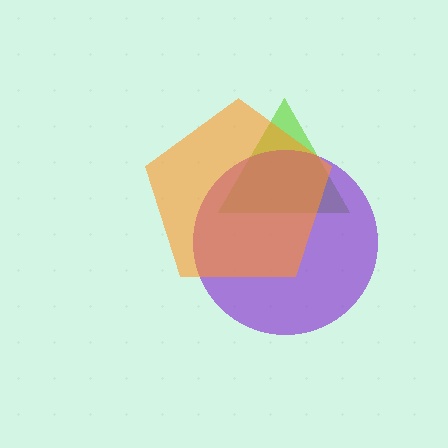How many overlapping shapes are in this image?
There are 3 overlapping shapes in the image.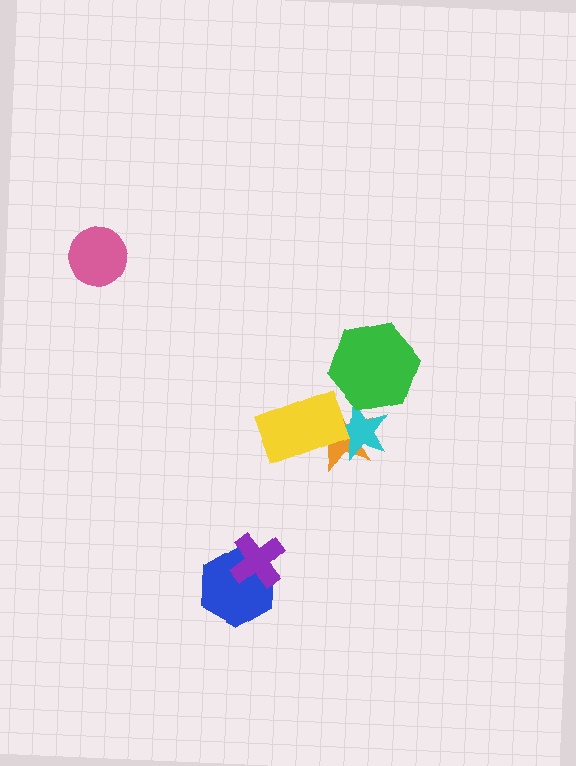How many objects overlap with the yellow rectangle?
2 objects overlap with the yellow rectangle.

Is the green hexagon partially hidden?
No, no other shape covers it.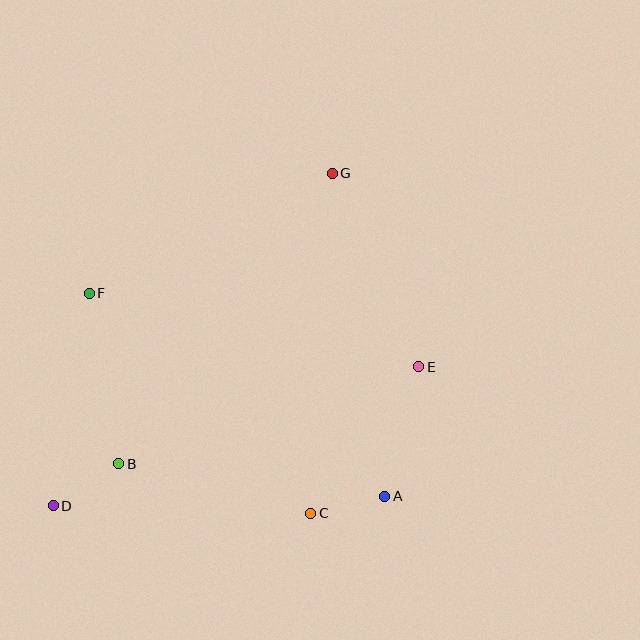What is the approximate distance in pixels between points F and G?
The distance between F and G is approximately 271 pixels.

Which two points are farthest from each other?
Points D and G are farthest from each other.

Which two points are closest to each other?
Points A and C are closest to each other.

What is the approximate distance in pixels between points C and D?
The distance between C and D is approximately 257 pixels.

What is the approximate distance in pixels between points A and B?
The distance between A and B is approximately 268 pixels.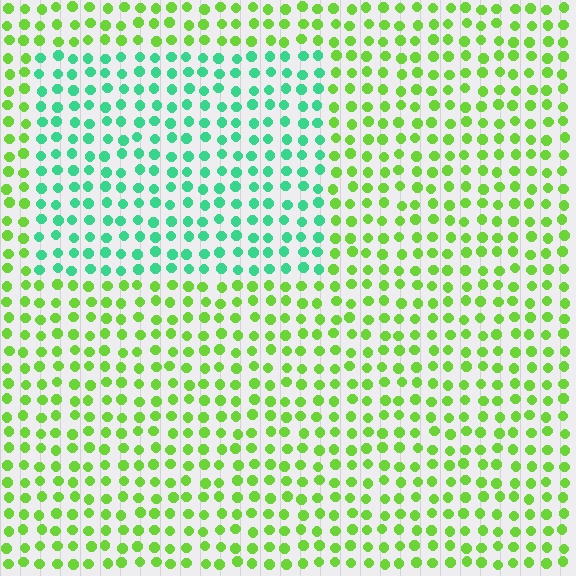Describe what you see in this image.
The image is filled with small lime elements in a uniform arrangement. A rectangle-shaped region is visible where the elements are tinted to a slightly different hue, forming a subtle color boundary.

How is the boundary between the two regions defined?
The boundary is defined purely by a slight shift in hue (about 51 degrees). Spacing, size, and orientation are identical on both sides.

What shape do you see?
I see a rectangle.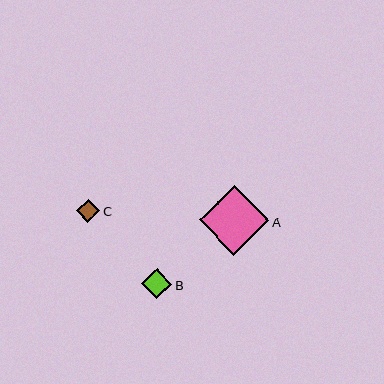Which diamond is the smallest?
Diamond C is the smallest with a size of approximately 23 pixels.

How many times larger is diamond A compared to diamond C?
Diamond A is approximately 3.1 times the size of diamond C.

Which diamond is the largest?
Diamond A is the largest with a size of approximately 69 pixels.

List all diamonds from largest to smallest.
From largest to smallest: A, B, C.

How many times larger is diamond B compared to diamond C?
Diamond B is approximately 1.3 times the size of diamond C.